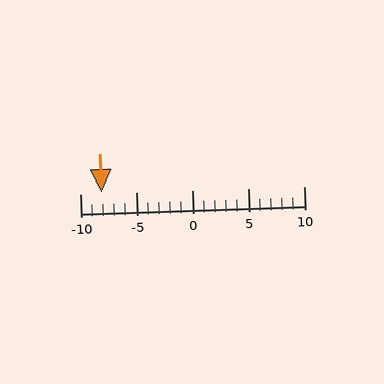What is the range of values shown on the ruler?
The ruler shows values from -10 to 10.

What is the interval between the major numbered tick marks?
The major tick marks are spaced 5 units apart.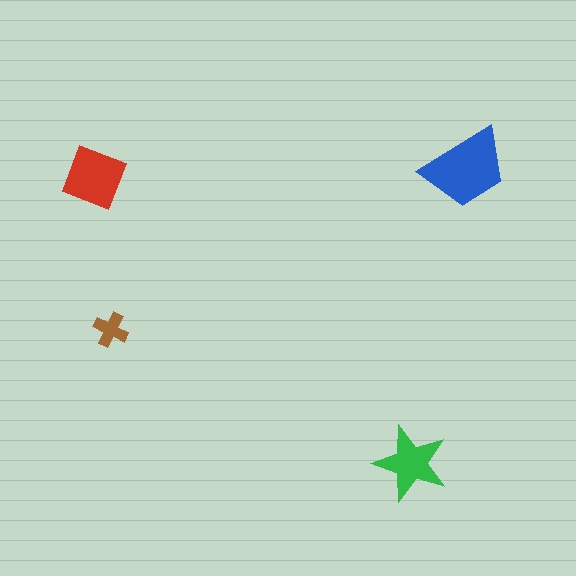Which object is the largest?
The blue trapezoid.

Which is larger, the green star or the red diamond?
The red diamond.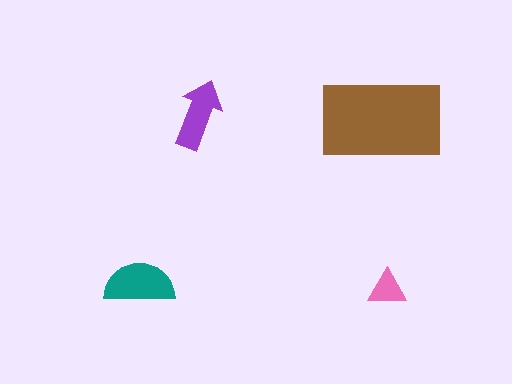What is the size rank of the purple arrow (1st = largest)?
3rd.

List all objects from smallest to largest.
The pink triangle, the purple arrow, the teal semicircle, the brown rectangle.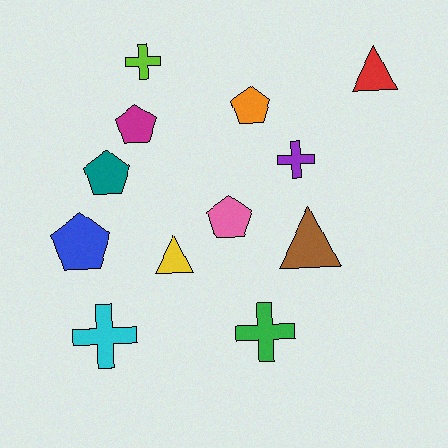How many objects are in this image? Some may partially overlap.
There are 12 objects.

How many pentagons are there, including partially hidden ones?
There are 5 pentagons.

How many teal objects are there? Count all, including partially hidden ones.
There is 1 teal object.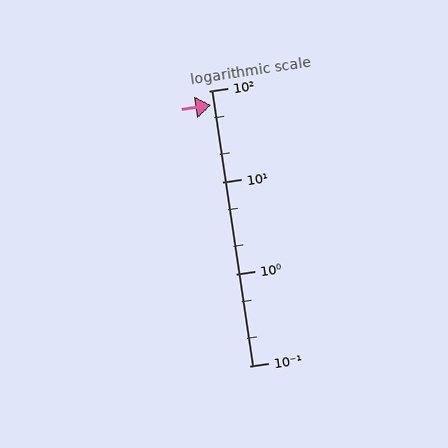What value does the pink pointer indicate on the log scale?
The pointer indicates approximately 69.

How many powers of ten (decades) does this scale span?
The scale spans 3 decades, from 0.1 to 100.